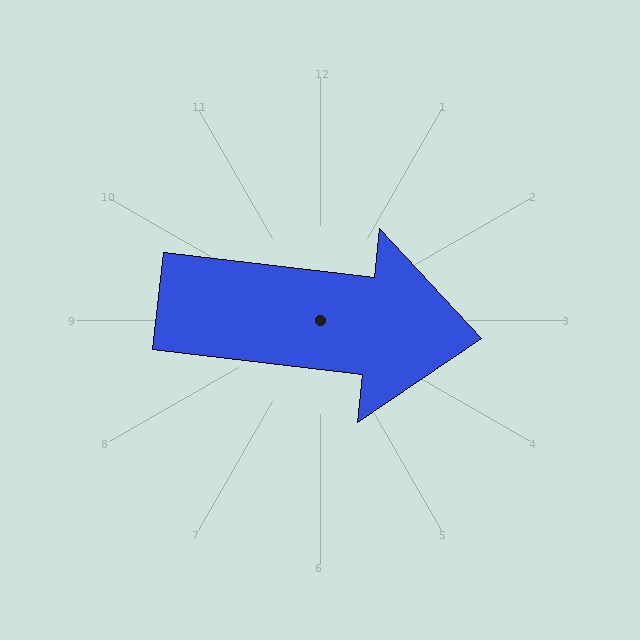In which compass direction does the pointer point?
East.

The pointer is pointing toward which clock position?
Roughly 3 o'clock.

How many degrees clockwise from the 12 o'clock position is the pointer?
Approximately 97 degrees.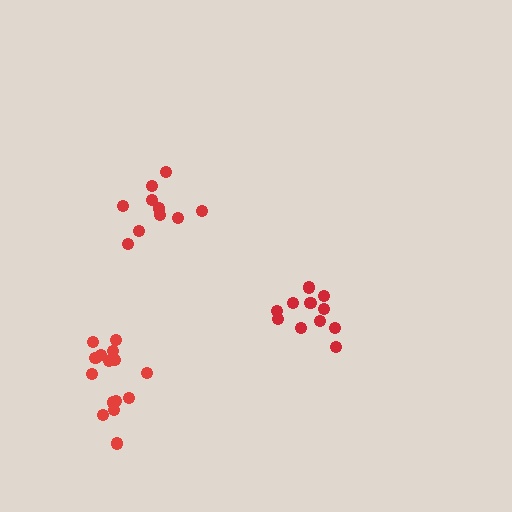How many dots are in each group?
Group 1: 10 dots, Group 2: 15 dots, Group 3: 11 dots (36 total).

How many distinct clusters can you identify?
There are 3 distinct clusters.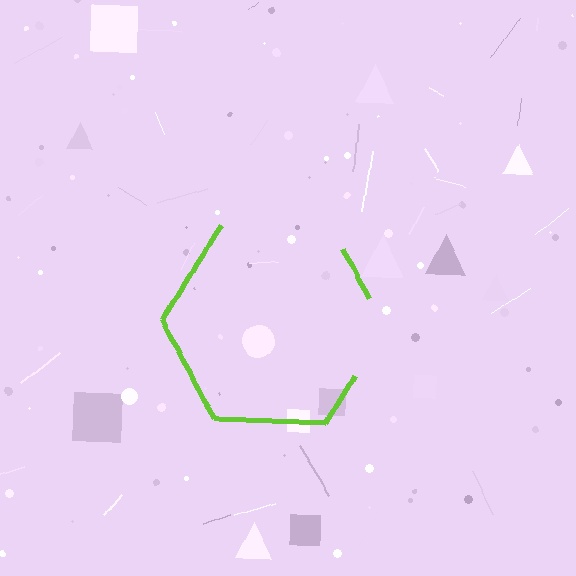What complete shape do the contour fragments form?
The contour fragments form a hexagon.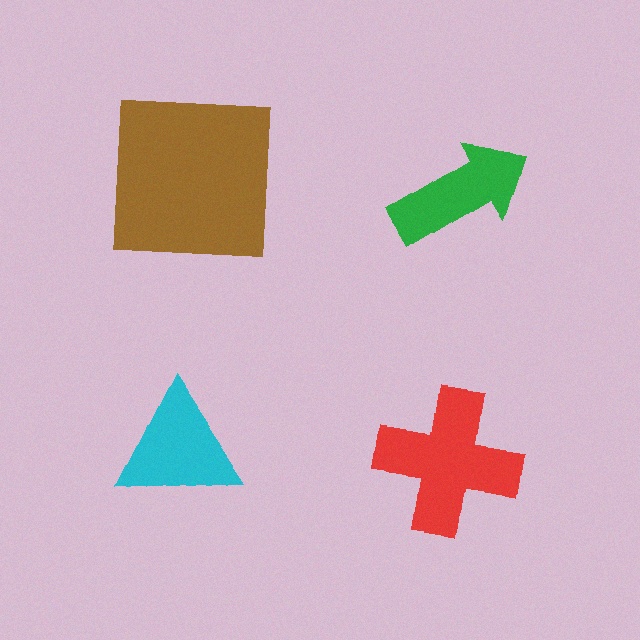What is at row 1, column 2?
A green arrow.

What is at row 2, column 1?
A cyan triangle.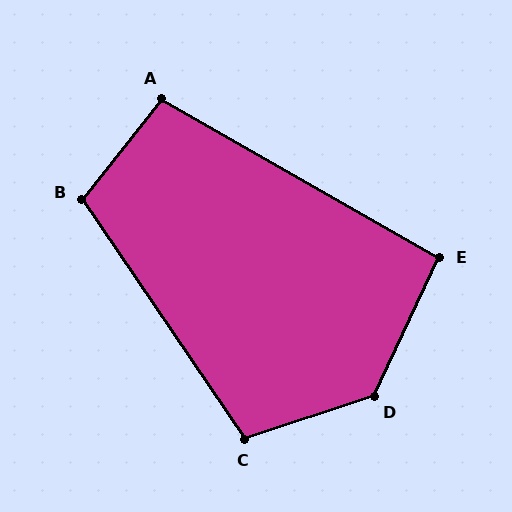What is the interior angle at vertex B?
Approximately 107 degrees (obtuse).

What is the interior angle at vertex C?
Approximately 106 degrees (obtuse).